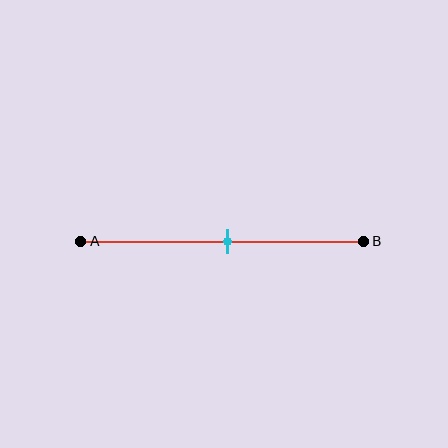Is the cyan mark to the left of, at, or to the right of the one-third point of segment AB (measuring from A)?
The cyan mark is to the right of the one-third point of segment AB.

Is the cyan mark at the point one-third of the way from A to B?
No, the mark is at about 50% from A, not at the 33% one-third point.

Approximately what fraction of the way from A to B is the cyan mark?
The cyan mark is approximately 50% of the way from A to B.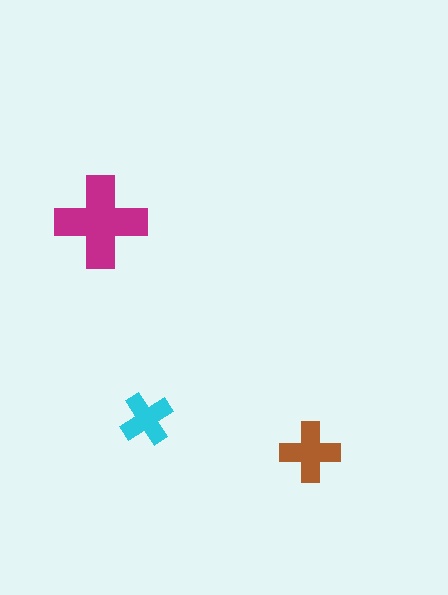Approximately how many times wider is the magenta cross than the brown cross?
About 1.5 times wider.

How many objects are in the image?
There are 3 objects in the image.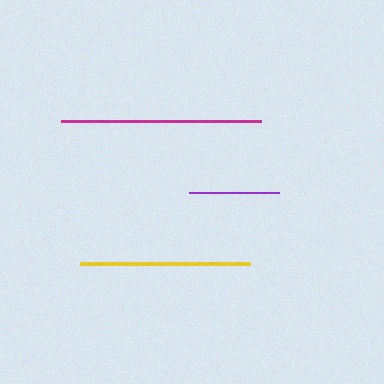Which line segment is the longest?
The magenta line is the longest at approximately 201 pixels.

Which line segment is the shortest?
The purple line is the shortest at approximately 90 pixels.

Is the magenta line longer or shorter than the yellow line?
The magenta line is longer than the yellow line.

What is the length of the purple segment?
The purple segment is approximately 90 pixels long.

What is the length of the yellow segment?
The yellow segment is approximately 171 pixels long.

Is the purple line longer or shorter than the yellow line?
The yellow line is longer than the purple line.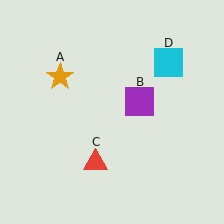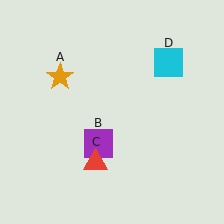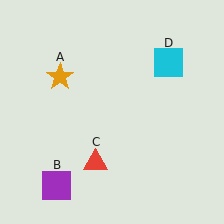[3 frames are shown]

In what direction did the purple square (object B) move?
The purple square (object B) moved down and to the left.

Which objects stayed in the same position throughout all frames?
Orange star (object A) and red triangle (object C) and cyan square (object D) remained stationary.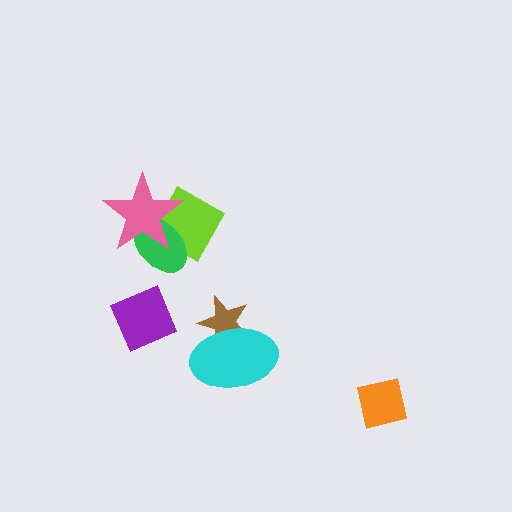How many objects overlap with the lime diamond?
2 objects overlap with the lime diamond.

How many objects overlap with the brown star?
1 object overlaps with the brown star.